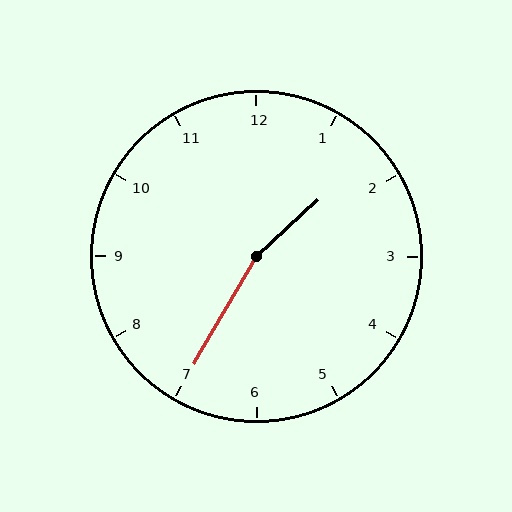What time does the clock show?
1:35.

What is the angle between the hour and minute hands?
Approximately 162 degrees.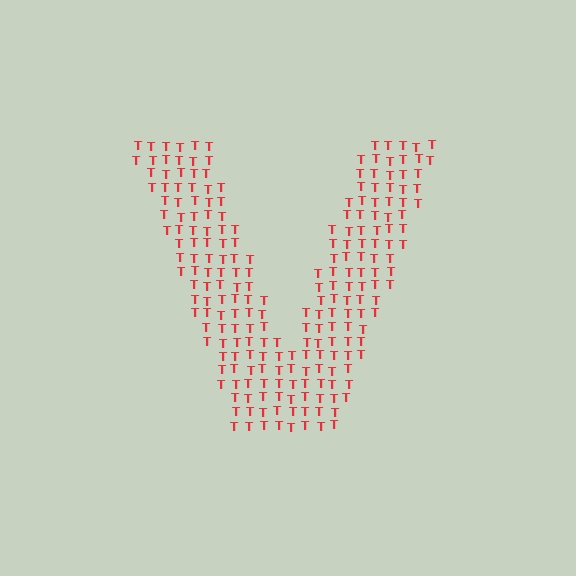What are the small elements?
The small elements are letter T's.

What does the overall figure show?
The overall figure shows the letter V.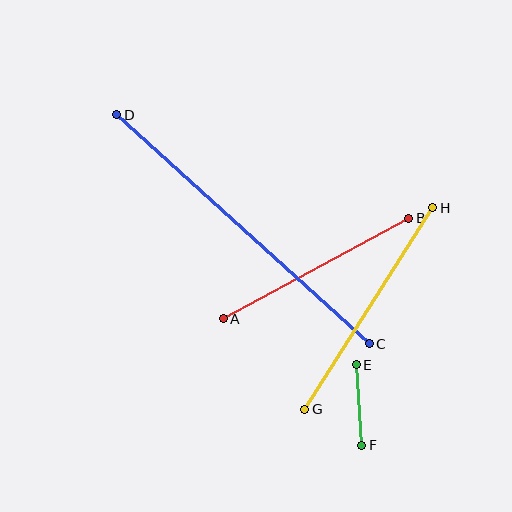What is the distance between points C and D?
The distance is approximately 341 pixels.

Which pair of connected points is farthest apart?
Points C and D are farthest apart.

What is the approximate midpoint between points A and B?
The midpoint is at approximately (316, 268) pixels.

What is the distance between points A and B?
The distance is approximately 211 pixels.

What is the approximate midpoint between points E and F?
The midpoint is at approximately (359, 405) pixels.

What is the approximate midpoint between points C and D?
The midpoint is at approximately (243, 229) pixels.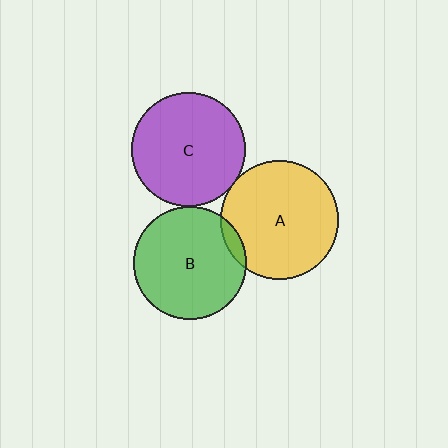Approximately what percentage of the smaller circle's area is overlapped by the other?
Approximately 5%.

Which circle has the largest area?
Circle A (yellow).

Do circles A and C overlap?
Yes.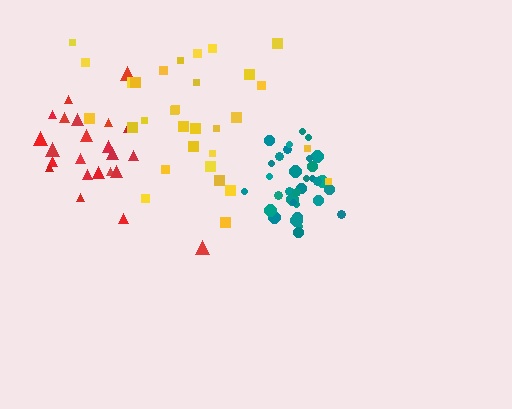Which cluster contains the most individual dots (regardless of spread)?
Teal (34).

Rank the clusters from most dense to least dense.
teal, red, yellow.